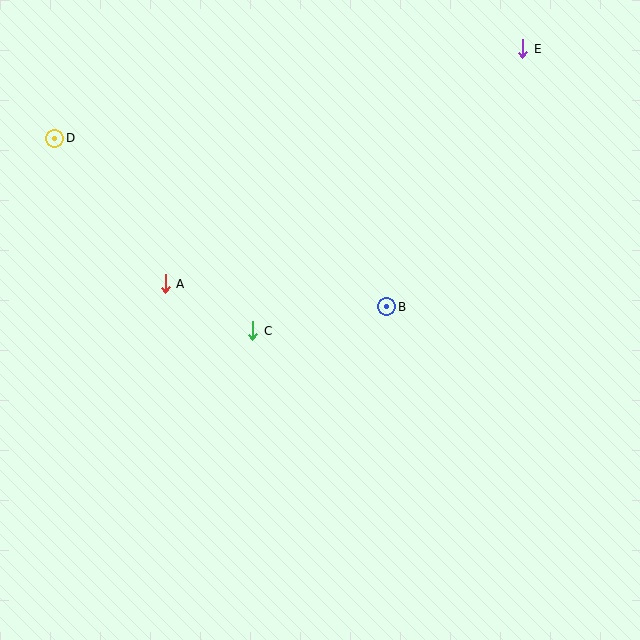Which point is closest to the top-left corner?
Point D is closest to the top-left corner.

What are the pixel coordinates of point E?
Point E is at (523, 49).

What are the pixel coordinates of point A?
Point A is at (165, 284).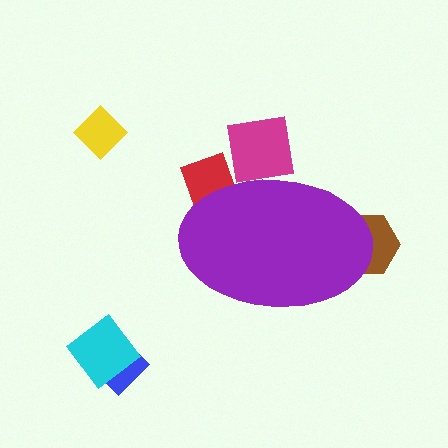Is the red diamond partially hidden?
Yes, the red diamond is partially hidden behind the purple ellipse.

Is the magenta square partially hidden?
Yes, the magenta square is partially hidden behind the purple ellipse.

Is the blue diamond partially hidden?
No, the blue diamond is fully visible.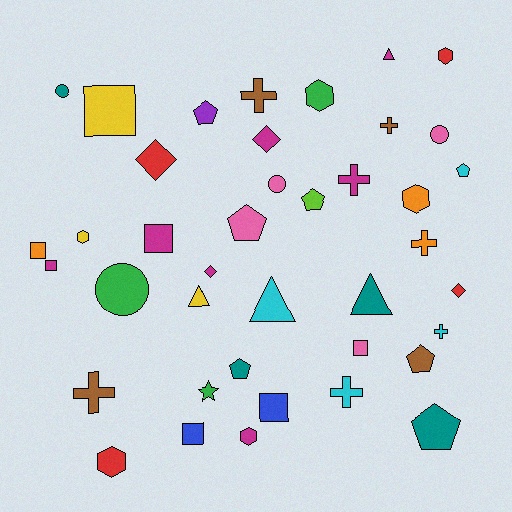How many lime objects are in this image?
There is 1 lime object.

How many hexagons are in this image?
There are 6 hexagons.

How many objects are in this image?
There are 40 objects.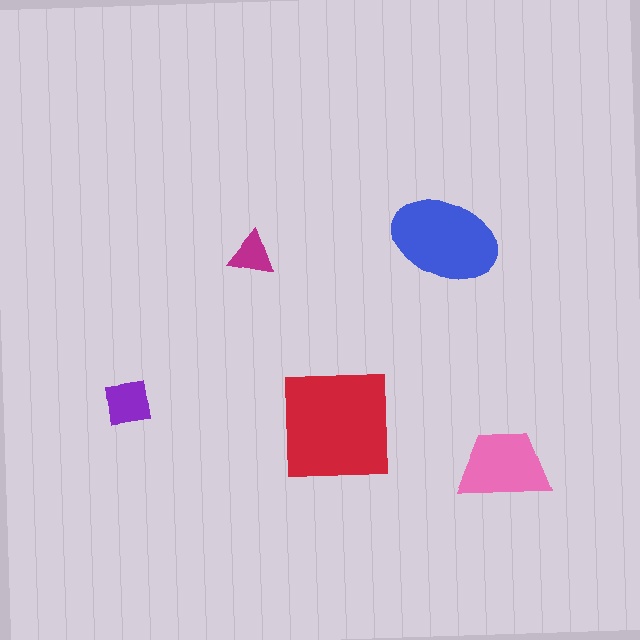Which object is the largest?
The red square.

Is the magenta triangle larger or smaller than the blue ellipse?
Smaller.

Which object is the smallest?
The magenta triangle.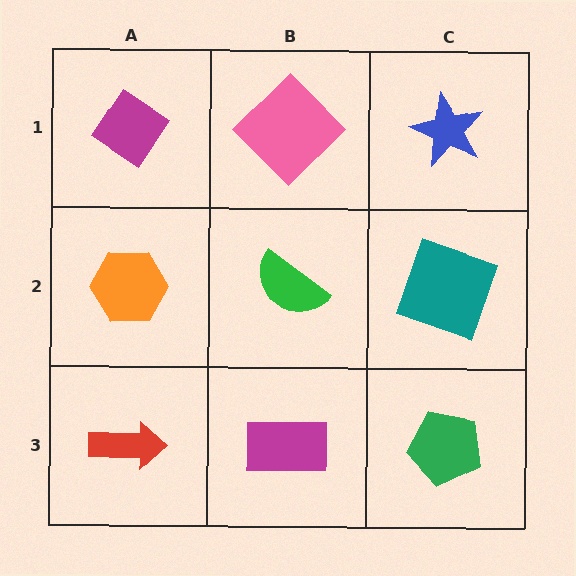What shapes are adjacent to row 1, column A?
An orange hexagon (row 2, column A), a pink diamond (row 1, column B).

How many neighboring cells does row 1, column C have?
2.